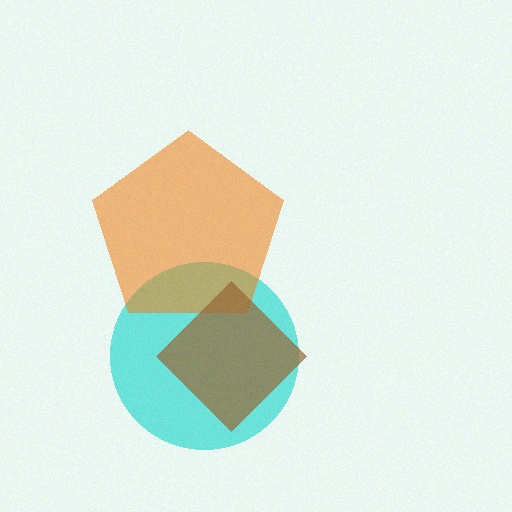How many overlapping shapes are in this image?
There are 3 overlapping shapes in the image.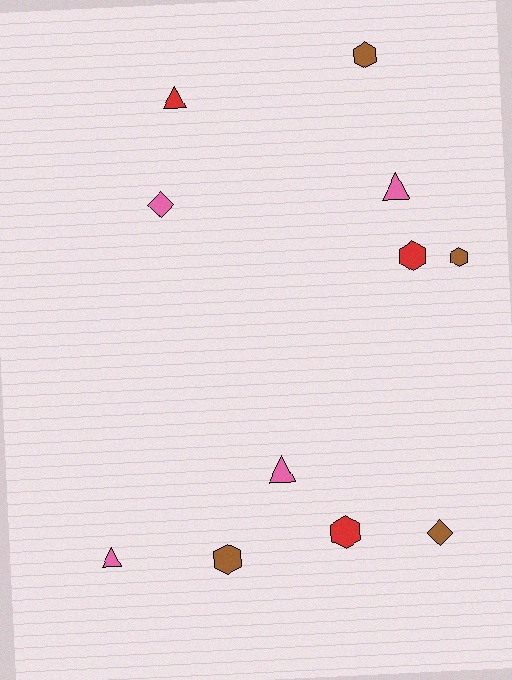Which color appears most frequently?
Pink, with 4 objects.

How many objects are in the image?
There are 11 objects.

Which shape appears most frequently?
Hexagon, with 5 objects.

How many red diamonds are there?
There are no red diamonds.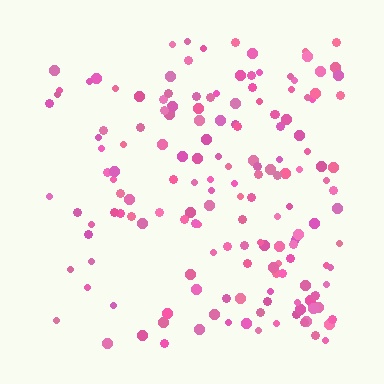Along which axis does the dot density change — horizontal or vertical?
Horizontal.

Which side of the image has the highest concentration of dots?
The right.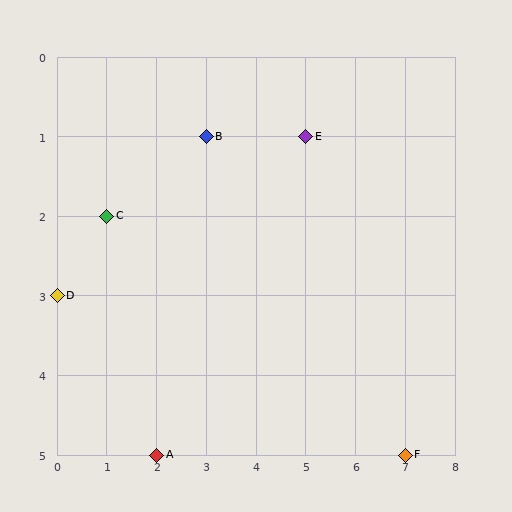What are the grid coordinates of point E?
Point E is at grid coordinates (5, 1).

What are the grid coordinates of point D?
Point D is at grid coordinates (0, 3).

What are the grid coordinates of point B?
Point B is at grid coordinates (3, 1).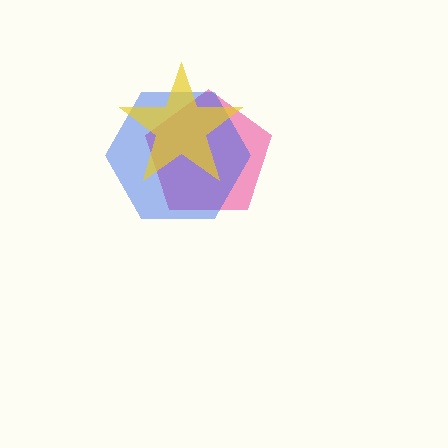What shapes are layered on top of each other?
The layered shapes are: a pink pentagon, a blue hexagon, a yellow star.